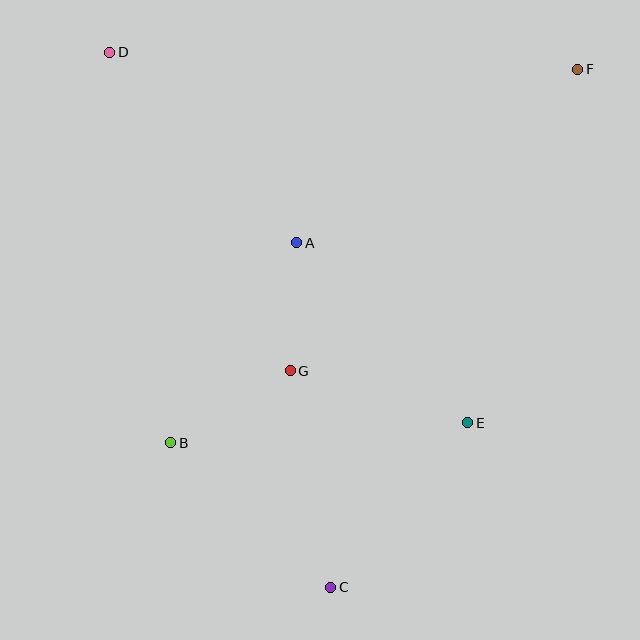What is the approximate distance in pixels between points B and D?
The distance between B and D is approximately 395 pixels.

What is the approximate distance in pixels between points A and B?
The distance between A and B is approximately 236 pixels.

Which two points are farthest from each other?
Points C and D are farthest from each other.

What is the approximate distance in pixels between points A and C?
The distance between A and C is approximately 346 pixels.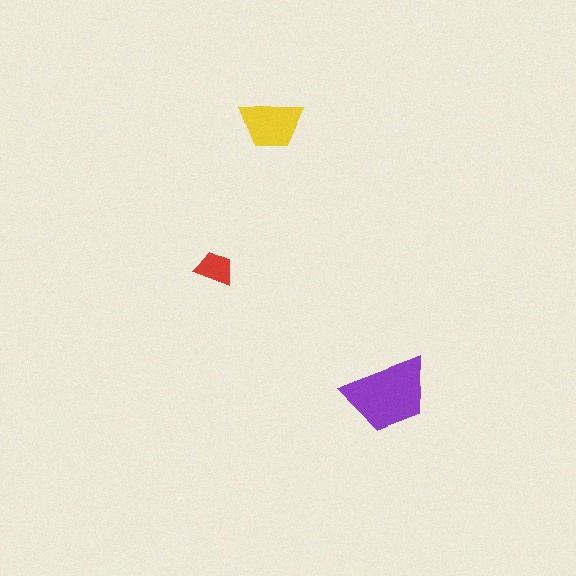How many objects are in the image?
There are 3 objects in the image.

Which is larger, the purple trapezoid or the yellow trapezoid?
The purple one.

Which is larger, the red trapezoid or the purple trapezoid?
The purple one.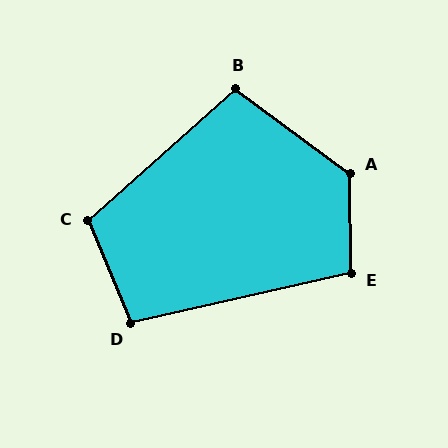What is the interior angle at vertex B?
Approximately 102 degrees (obtuse).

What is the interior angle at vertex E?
Approximately 103 degrees (obtuse).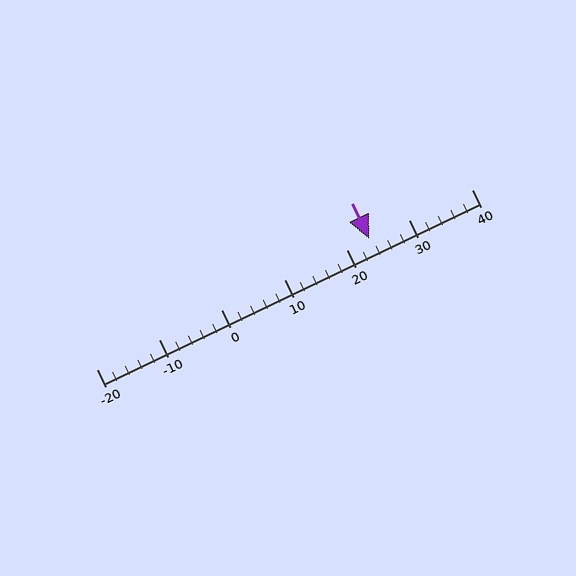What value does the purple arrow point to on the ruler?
The purple arrow points to approximately 24.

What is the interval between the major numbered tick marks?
The major tick marks are spaced 10 units apart.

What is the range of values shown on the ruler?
The ruler shows values from -20 to 40.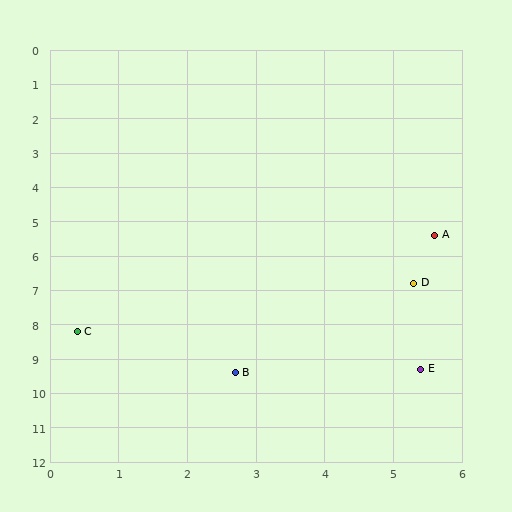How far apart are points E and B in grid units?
Points E and B are about 2.7 grid units apart.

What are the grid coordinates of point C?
Point C is at approximately (0.4, 8.2).